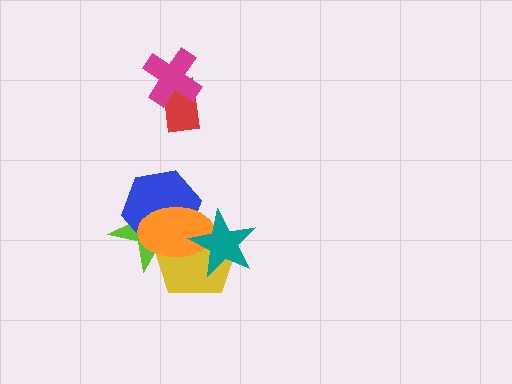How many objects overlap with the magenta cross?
1 object overlaps with the magenta cross.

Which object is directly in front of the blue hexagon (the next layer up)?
The yellow pentagon is directly in front of the blue hexagon.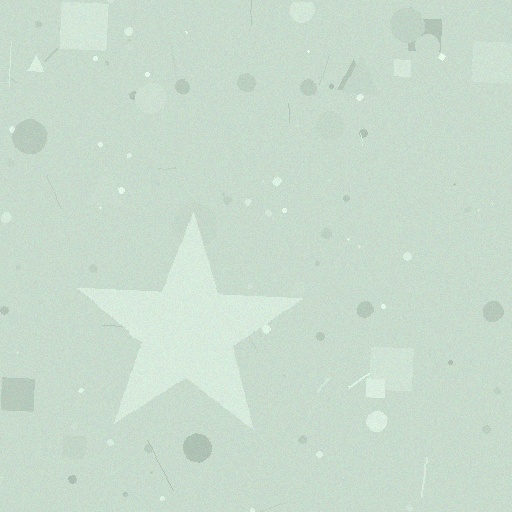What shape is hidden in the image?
A star is hidden in the image.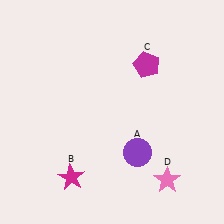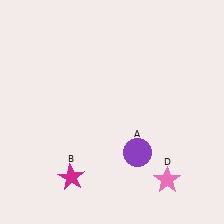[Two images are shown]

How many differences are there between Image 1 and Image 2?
There is 1 difference between the two images.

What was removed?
The magenta pentagon (C) was removed in Image 2.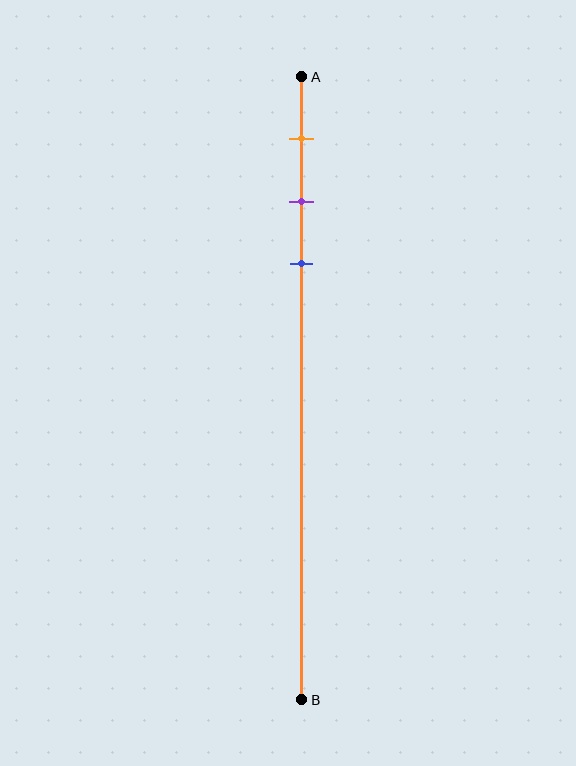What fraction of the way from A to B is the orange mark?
The orange mark is approximately 10% (0.1) of the way from A to B.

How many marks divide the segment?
There are 3 marks dividing the segment.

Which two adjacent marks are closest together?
The purple and blue marks are the closest adjacent pair.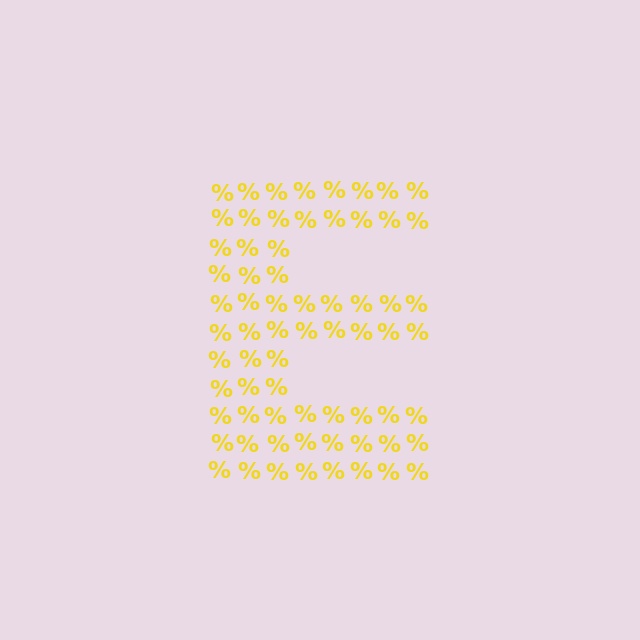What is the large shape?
The large shape is the letter E.